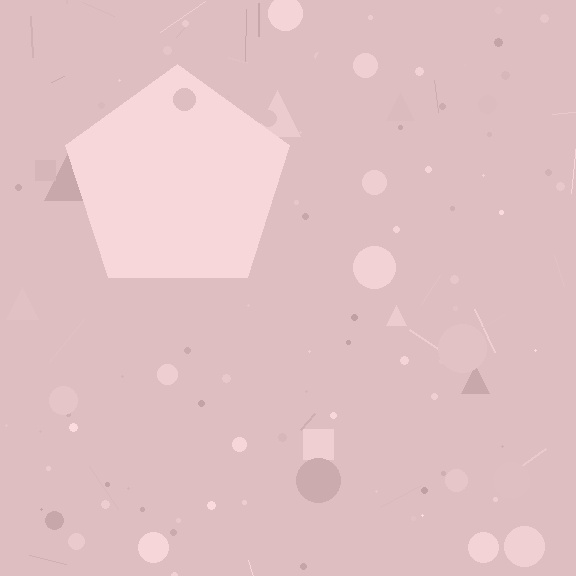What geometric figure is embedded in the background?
A pentagon is embedded in the background.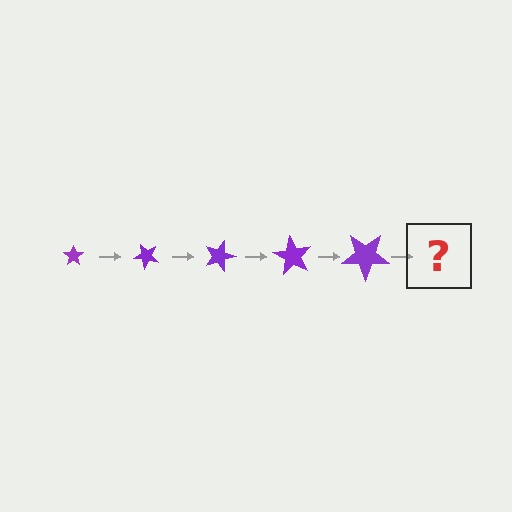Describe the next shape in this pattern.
It should be a star, larger than the previous one and rotated 225 degrees from the start.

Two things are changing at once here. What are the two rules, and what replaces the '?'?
The two rules are that the star grows larger each step and it rotates 45 degrees each step. The '?' should be a star, larger than the previous one and rotated 225 degrees from the start.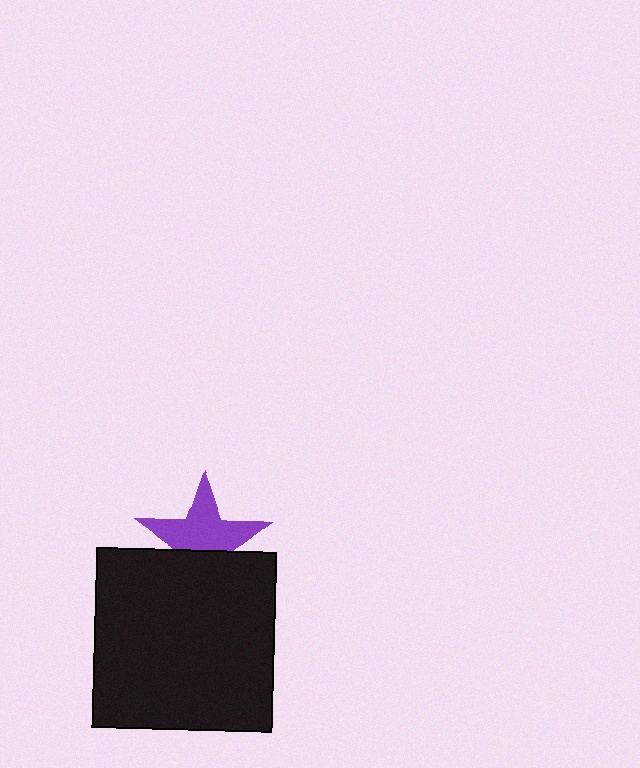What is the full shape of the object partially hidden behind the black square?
The partially hidden object is a purple star.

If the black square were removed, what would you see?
You would see the complete purple star.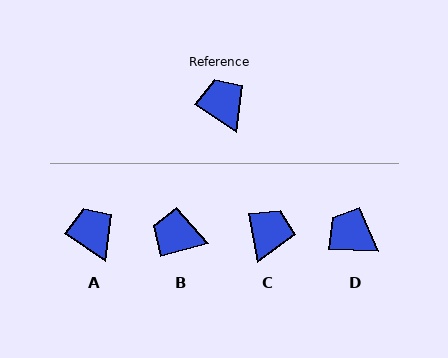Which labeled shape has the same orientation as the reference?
A.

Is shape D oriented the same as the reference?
No, it is off by about 31 degrees.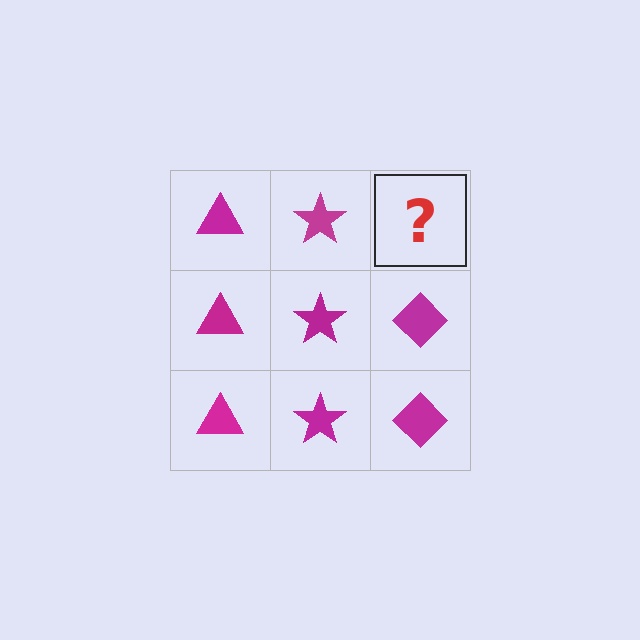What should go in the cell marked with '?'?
The missing cell should contain a magenta diamond.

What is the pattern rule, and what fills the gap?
The rule is that each column has a consistent shape. The gap should be filled with a magenta diamond.